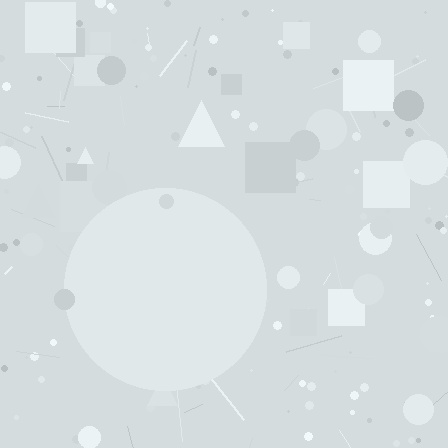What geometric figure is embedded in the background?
A circle is embedded in the background.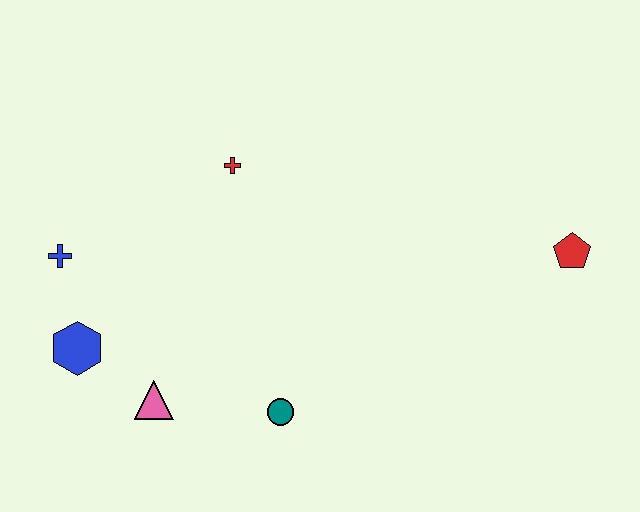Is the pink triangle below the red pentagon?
Yes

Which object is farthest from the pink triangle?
The red pentagon is farthest from the pink triangle.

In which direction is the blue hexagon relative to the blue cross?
The blue hexagon is below the blue cross.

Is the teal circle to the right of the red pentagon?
No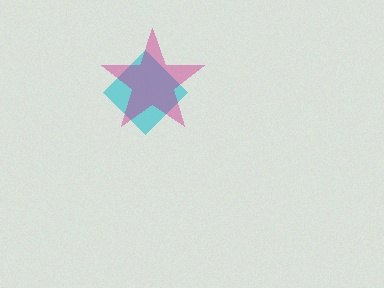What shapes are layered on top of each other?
The layered shapes are: a cyan diamond, a magenta star.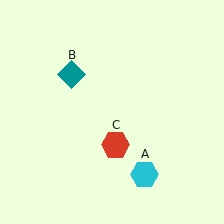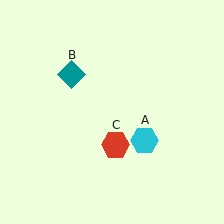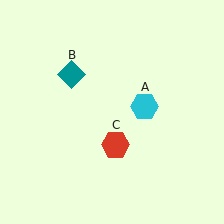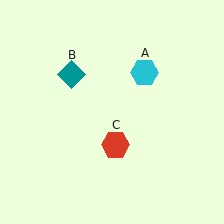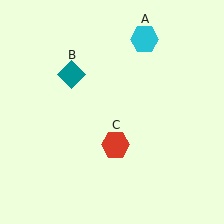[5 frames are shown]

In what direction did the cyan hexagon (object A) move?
The cyan hexagon (object A) moved up.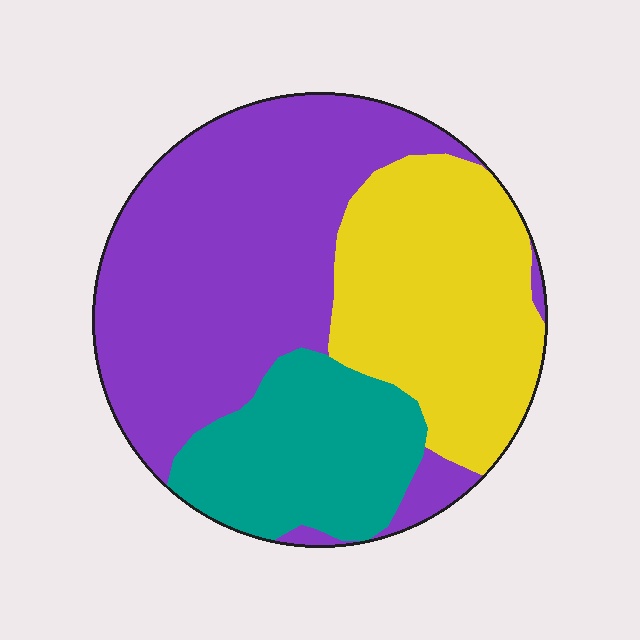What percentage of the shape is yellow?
Yellow takes up about one third (1/3) of the shape.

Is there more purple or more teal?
Purple.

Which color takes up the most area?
Purple, at roughly 50%.